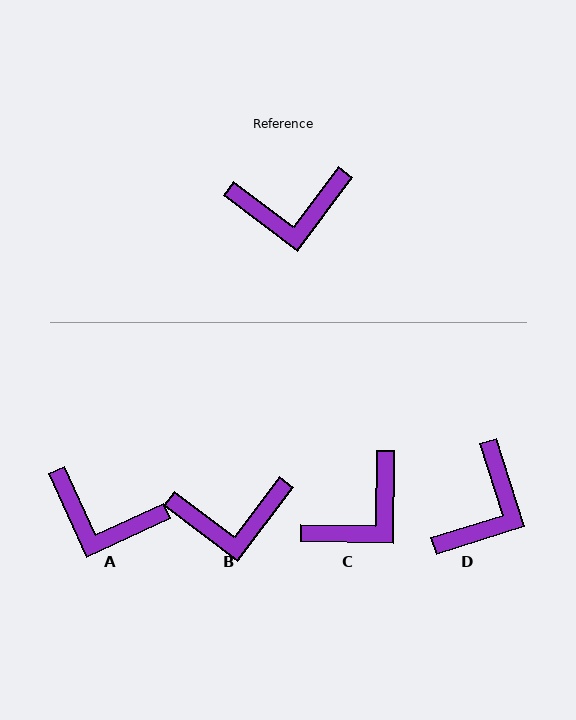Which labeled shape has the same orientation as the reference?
B.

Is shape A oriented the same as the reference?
No, it is off by about 28 degrees.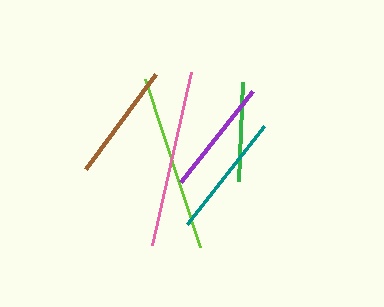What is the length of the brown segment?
The brown segment is approximately 118 pixels long.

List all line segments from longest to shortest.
From longest to shortest: pink, lime, teal, brown, purple, green.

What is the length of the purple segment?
The purple segment is approximately 115 pixels long.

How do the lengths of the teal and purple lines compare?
The teal and purple lines are approximately the same length.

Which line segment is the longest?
The pink line is the longest at approximately 177 pixels.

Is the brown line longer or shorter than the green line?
The brown line is longer than the green line.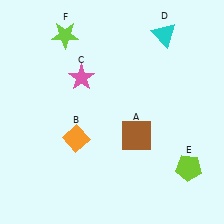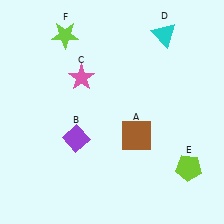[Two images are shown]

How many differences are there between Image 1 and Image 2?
There is 1 difference between the two images.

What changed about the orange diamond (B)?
In Image 1, B is orange. In Image 2, it changed to purple.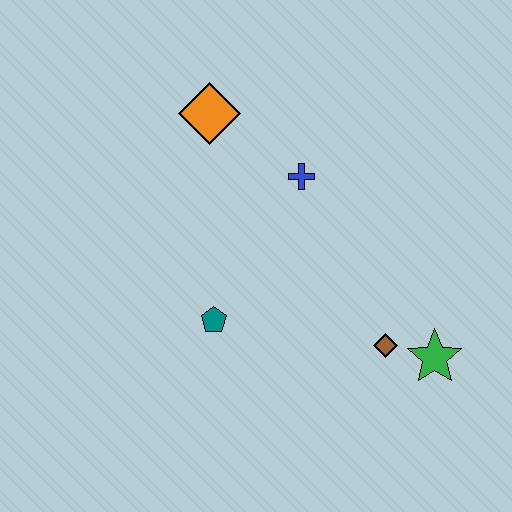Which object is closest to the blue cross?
The orange diamond is closest to the blue cross.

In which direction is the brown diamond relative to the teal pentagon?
The brown diamond is to the right of the teal pentagon.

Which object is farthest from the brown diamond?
The orange diamond is farthest from the brown diamond.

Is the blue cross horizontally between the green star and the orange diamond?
Yes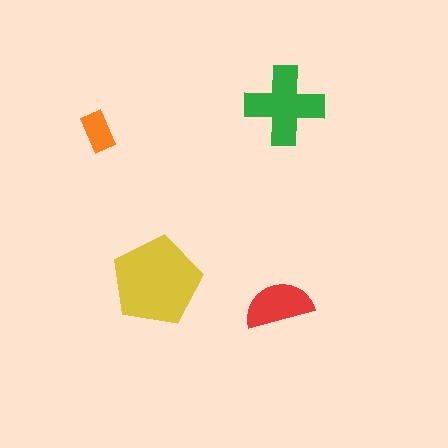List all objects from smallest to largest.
The orange rectangle, the red semicircle, the green cross, the yellow pentagon.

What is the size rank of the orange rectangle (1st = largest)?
4th.